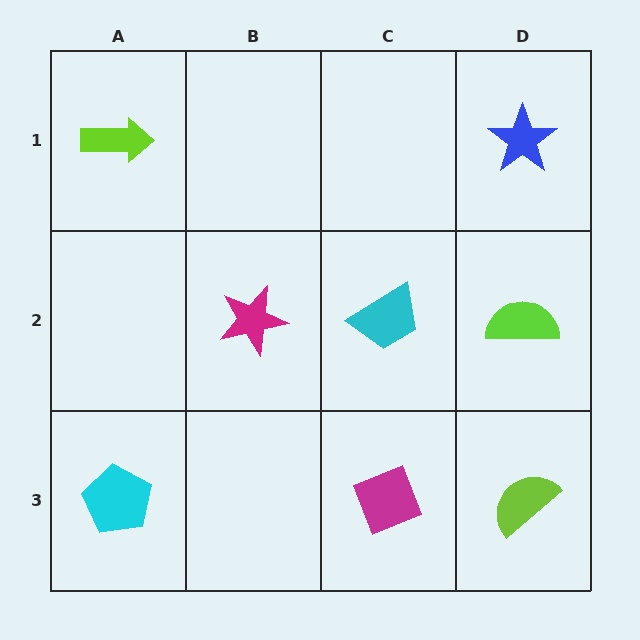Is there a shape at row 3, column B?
No, that cell is empty.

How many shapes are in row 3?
3 shapes.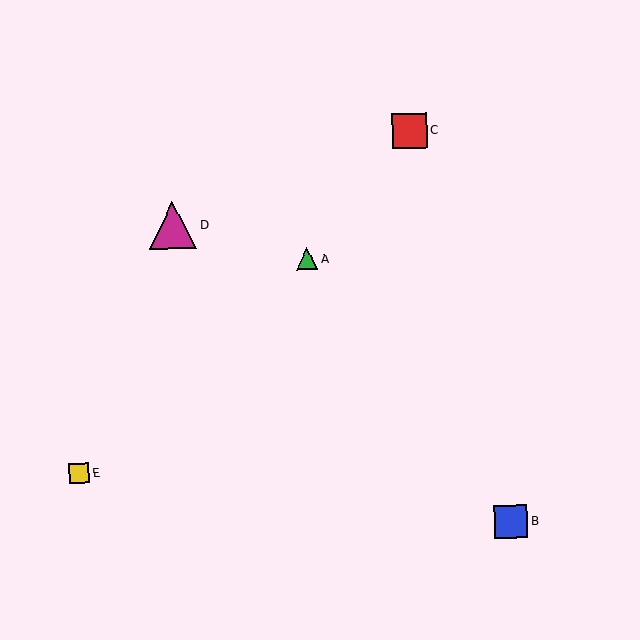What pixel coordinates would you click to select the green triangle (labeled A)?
Click at (307, 259) to select the green triangle A.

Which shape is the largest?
The magenta triangle (labeled D) is the largest.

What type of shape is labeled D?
Shape D is a magenta triangle.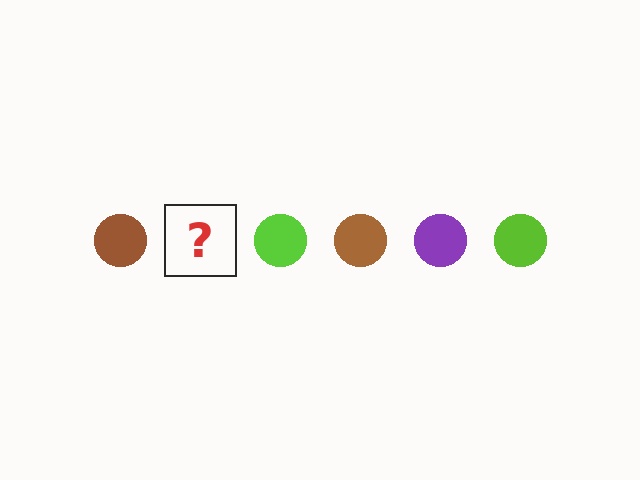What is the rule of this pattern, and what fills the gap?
The rule is that the pattern cycles through brown, purple, lime circles. The gap should be filled with a purple circle.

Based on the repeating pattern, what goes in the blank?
The blank should be a purple circle.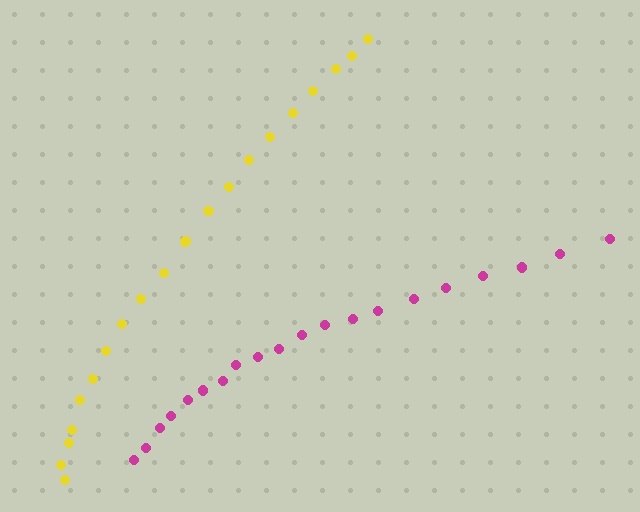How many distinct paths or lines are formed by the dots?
There are 2 distinct paths.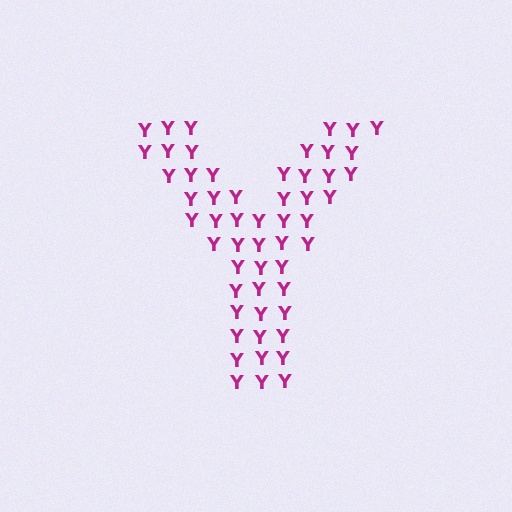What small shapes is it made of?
It is made of small letter Y's.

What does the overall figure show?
The overall figure shows the letter Y.